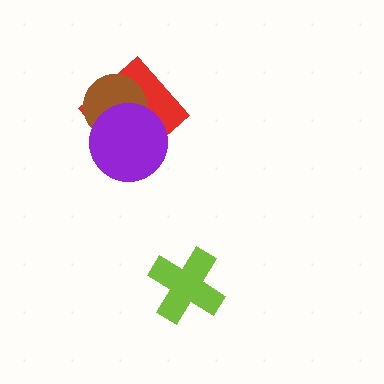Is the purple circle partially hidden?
No, no other shape covers it.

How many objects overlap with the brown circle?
2 objects overlap with the brown circle.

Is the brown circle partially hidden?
Yes, it is partially covered by another shape.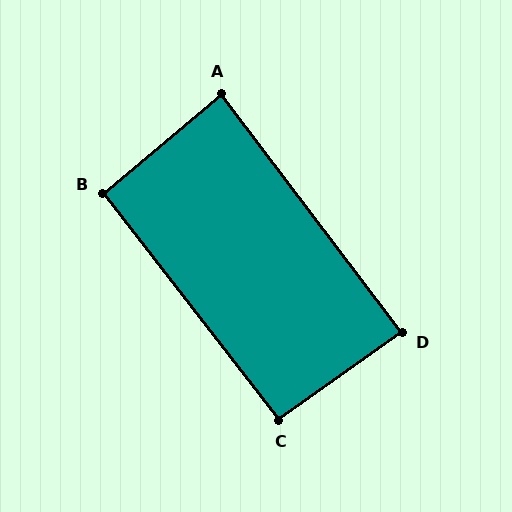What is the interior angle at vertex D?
Approximately 88 degrees (approximately right).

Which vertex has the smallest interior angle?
A, at approximately 87 degrees.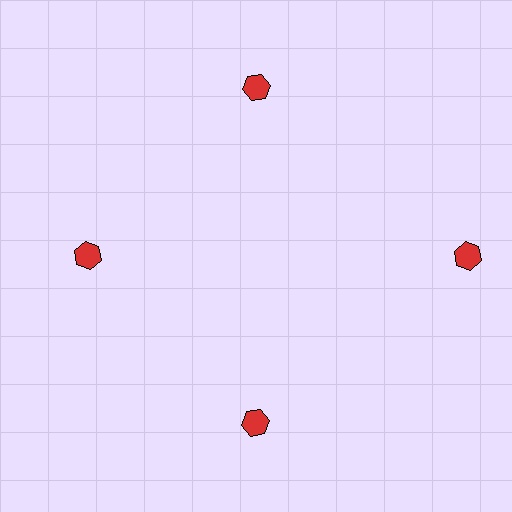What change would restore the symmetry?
The symmetry would be restored by moving it inward, back onto the ring so that all 4 hexagons sit at equal angles and equal distance from the center.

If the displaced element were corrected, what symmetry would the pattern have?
It would have 4-fold rotational symmetry — the pattern would map onto itself every 90 degrees.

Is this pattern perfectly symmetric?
No. The 4 red hexagons are arranged in a ring, but one element near the 3 o'clock position is pushed outward from the center, breaking the 4-fold rotational symmetry.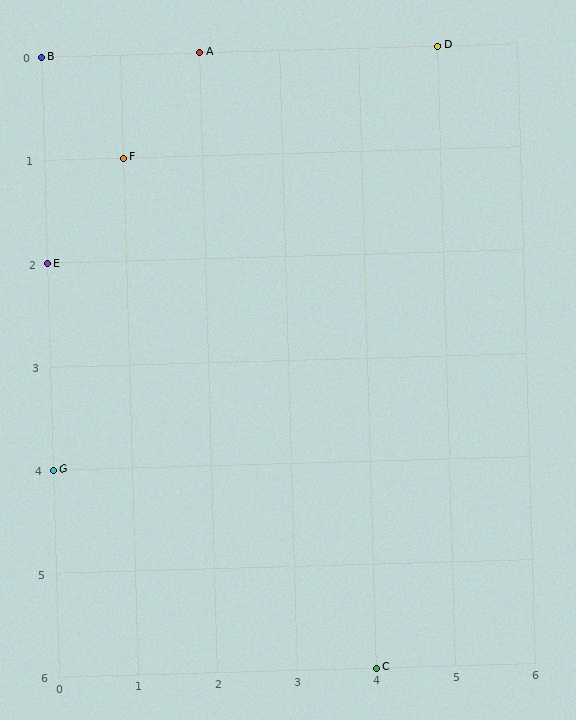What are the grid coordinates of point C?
Point C is at grid coordinates (4, 6).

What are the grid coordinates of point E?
Point E is at grid coordinates (0, 2).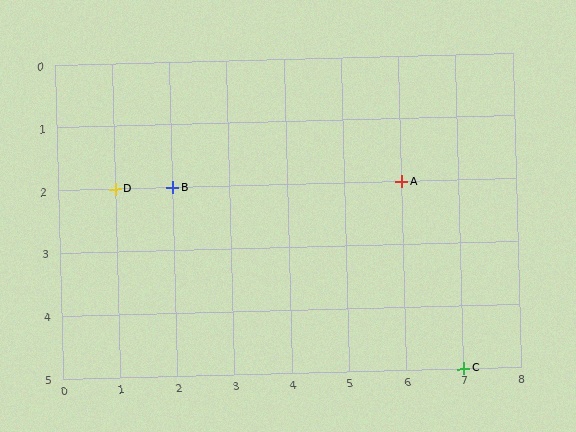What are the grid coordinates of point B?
Point B is at grid coordinates (2, 2).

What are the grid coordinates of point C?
Point C is at grid coordinates (7, 5).